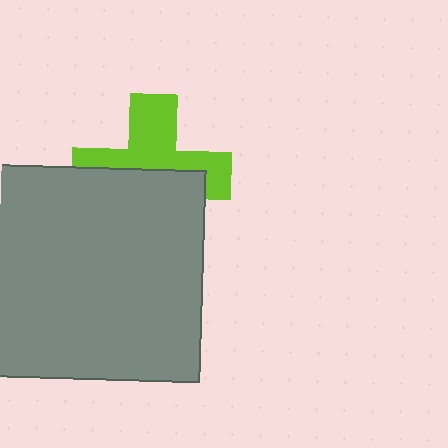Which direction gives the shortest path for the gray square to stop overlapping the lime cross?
Moving down gives the shortest separation.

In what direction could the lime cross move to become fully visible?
The lime cross could move up. That would shift it out from behind the gray square entirely.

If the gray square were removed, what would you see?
You would see the complete lime cross.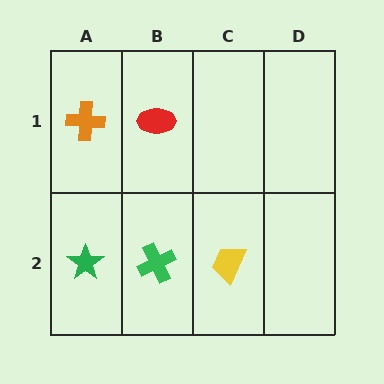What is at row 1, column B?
A red ellipse.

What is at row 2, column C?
A yellow trapezoid.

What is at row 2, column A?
A green star.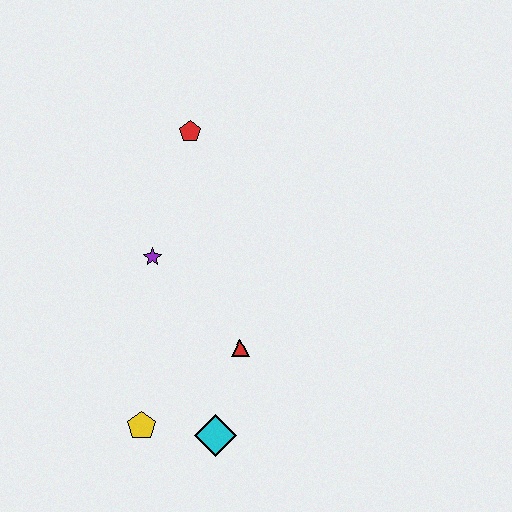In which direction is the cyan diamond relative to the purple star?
The cyan diamond is below the purple star.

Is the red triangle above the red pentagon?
No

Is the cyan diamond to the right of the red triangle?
No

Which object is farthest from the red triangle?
The red pentagon is farthest from the red triangle.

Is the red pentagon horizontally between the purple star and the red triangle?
Yes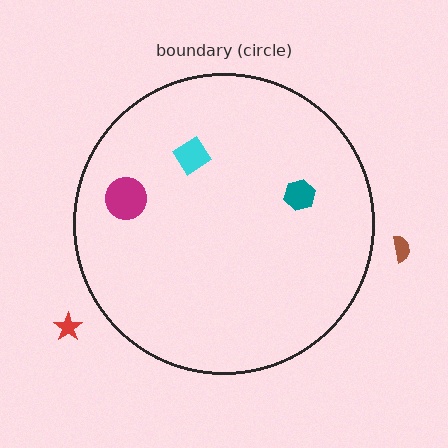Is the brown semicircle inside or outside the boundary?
Outside.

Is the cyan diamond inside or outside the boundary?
Inside.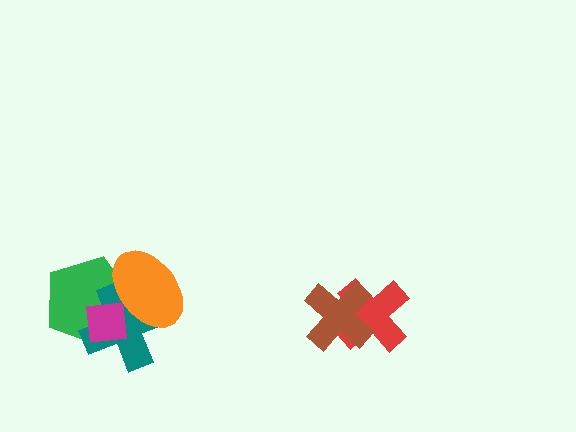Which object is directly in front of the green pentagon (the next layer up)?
The teal cross is directly in front of the green pentagon.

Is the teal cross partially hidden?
Yes, it is partially covered by another shape.